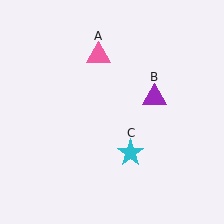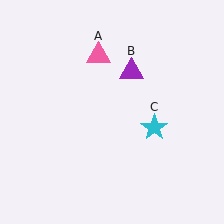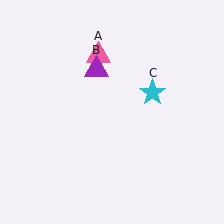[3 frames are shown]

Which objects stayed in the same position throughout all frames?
Pink triangle (object A) remained stationary.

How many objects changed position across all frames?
2 objects changed position: purple triangle (object B), cyan star (object C).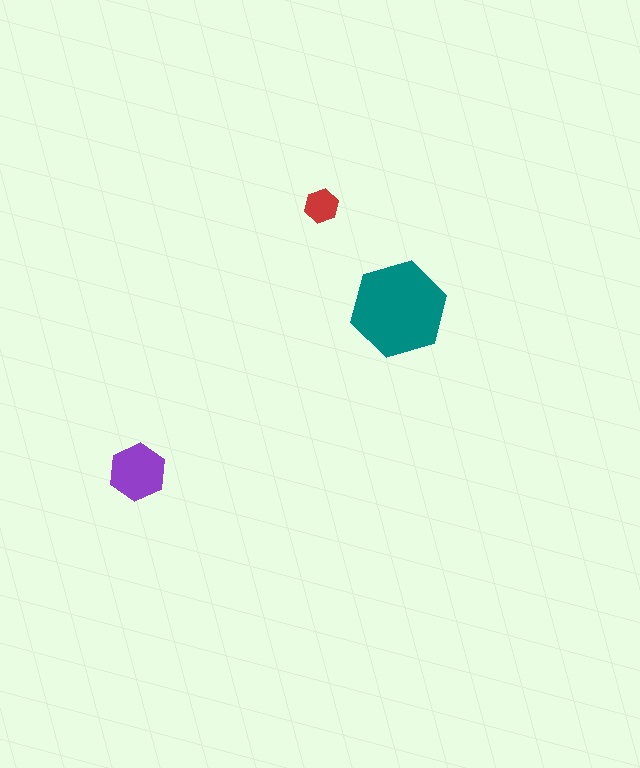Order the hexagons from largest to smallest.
the teal one, the purple one, the red one.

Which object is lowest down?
The purple hexagon is bottommost.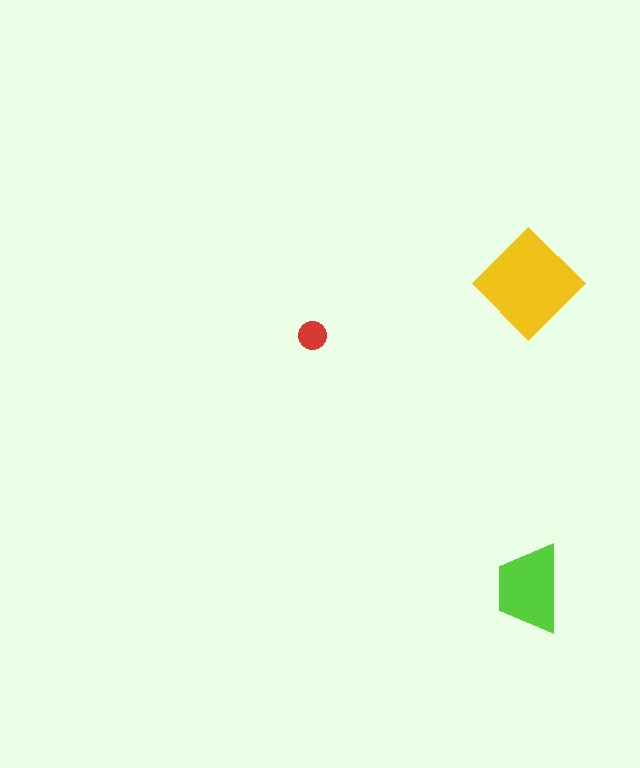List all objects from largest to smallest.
The yellow diamond, the lime trapezoid, the red circle.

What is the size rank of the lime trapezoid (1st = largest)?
2nd.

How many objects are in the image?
There are 3 objects in the image.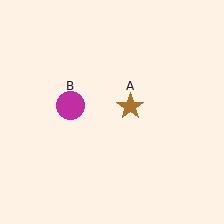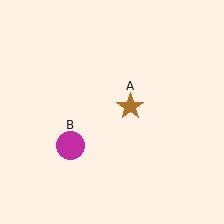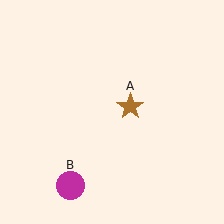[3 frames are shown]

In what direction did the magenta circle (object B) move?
The magenta circle (object B) moved down.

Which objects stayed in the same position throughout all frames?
Brown star (object A) remained stationary.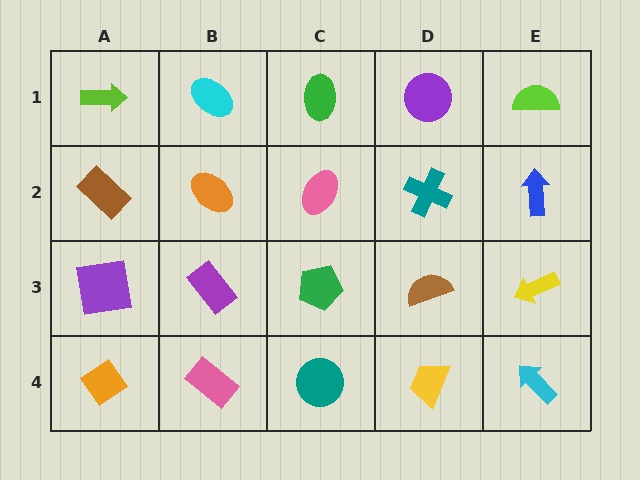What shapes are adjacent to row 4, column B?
A purple rectangle (row 3, column B), an orange diamond (row 4, column A), a teal circle (row 4, column C).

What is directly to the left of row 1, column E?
A purple circle.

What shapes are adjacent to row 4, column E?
A yellow arrow (row 3, column E), a yellow trapezoid (row 4, column D).